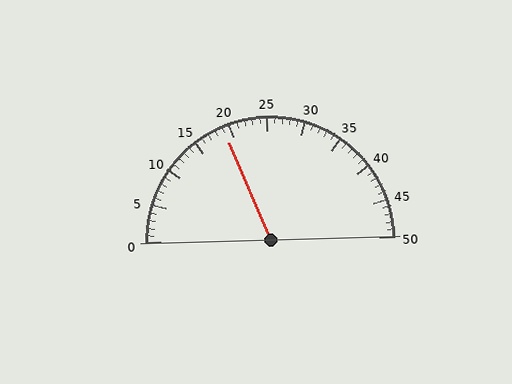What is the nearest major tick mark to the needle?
The nearest major tick mark is 20.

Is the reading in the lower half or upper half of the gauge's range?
The reading is in the lower half of the range (0 to 50).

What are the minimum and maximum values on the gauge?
The gauge ranges from 0 to 50.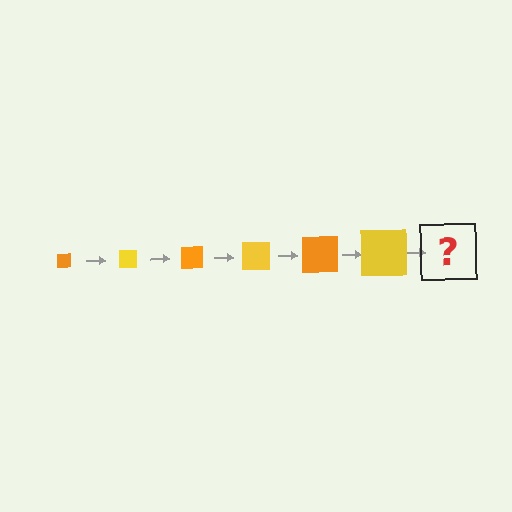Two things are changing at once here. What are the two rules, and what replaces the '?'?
The two rules are that the square grows larger each step and the color cycles through orange and yellow. The '?' should be an orange square, larger than the previous one.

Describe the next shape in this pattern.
It should be an orange square, larger than the previous one.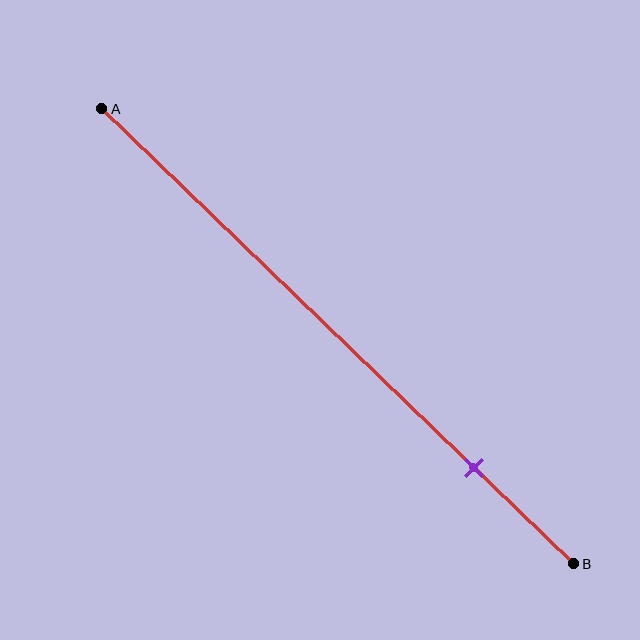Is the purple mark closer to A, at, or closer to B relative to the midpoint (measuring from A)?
The purple mark is closer to point B than the midpoint of segment AB.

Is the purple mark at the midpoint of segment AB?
No, the mark is at about 80% from A, not at the 50% midpoint.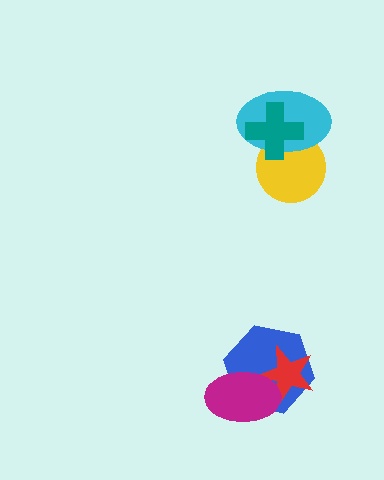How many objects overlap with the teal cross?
2 objects overlap with the teal cross.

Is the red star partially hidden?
Yes, it is partially covered by another shape.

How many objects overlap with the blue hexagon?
2 objects overlap with the blue hexagon.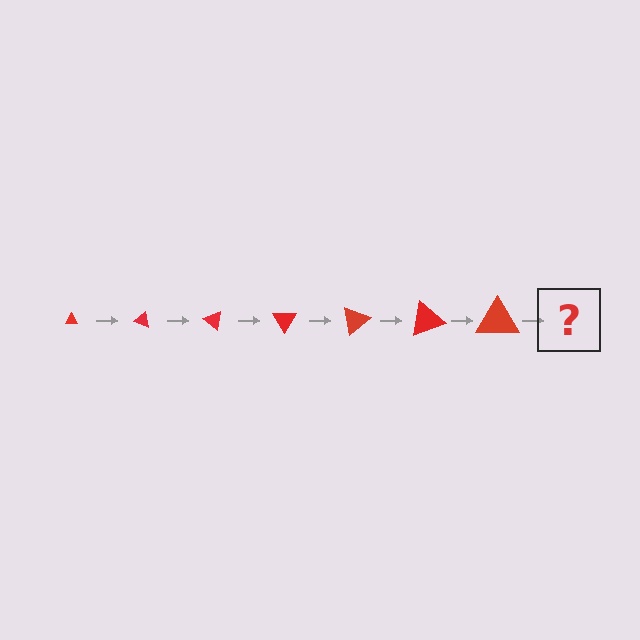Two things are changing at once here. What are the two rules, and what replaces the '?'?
The two rules are that the triangle grows larger each step and it rotates 20 degrees each step. The '?' should be a triangle, larger than the previous one and rotated 140 degrees from the start.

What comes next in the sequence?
The next element should be a triangle, larger than the previous one and rotated 140 degrees from the start.